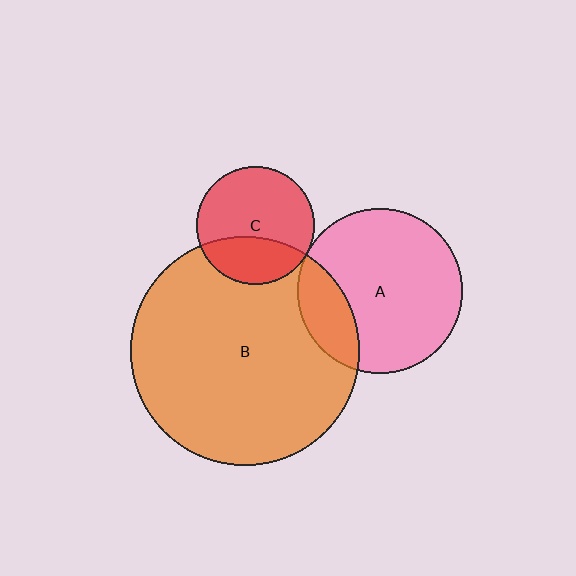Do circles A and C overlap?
Yes.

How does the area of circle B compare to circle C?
Approximately 3.8 times.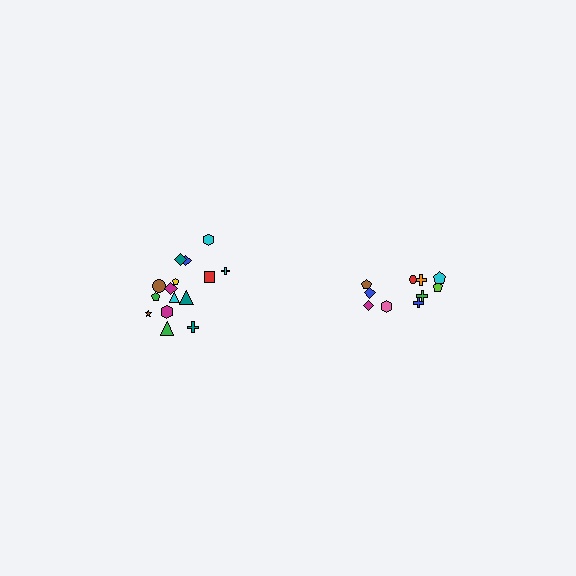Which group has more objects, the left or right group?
The left group.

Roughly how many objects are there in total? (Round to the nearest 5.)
Roughly 25 objects in total.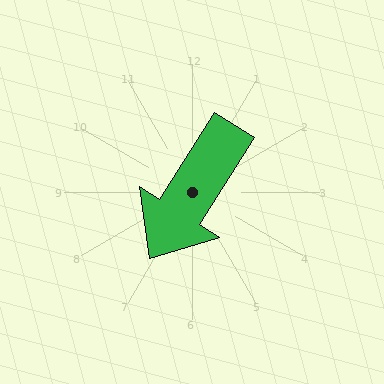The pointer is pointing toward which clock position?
Roughly 7 o'clock.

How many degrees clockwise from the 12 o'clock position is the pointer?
Approximately 212 degrees.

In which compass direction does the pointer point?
Southwest.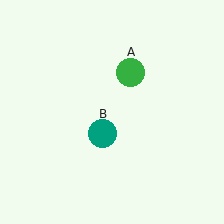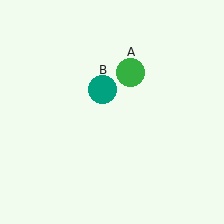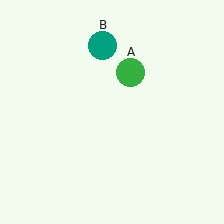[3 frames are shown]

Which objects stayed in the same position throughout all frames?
Green circle (object A) remained stationary.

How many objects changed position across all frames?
1 object changed position: teal circle (object B).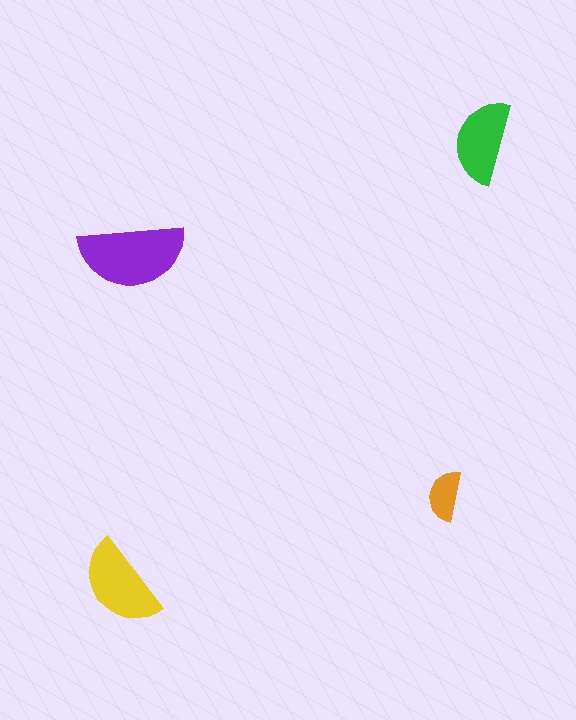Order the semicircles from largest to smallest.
the purple one, the yellow one, the green one, the orange one.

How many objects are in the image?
There are 4 objects in the image.